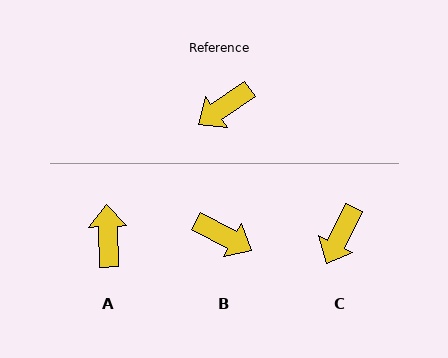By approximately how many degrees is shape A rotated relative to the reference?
Approximately 123 degrees clockwise.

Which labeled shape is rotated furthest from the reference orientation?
A, about 123 degrees away.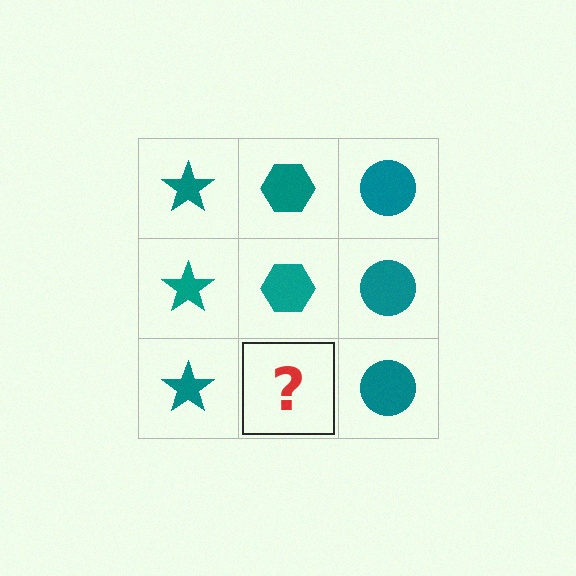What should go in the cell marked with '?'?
The missing cell should contain a teal hexagon.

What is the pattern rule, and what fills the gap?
The rule is that each column has a consistent shape. The gap should be filled with a teal hexagon.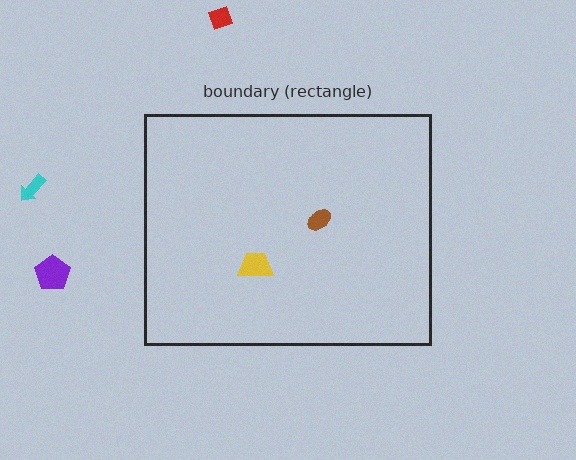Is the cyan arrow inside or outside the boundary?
Outside.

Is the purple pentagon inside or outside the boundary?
Outside.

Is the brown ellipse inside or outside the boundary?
Inside.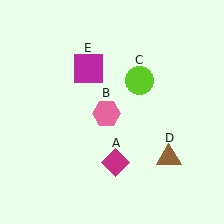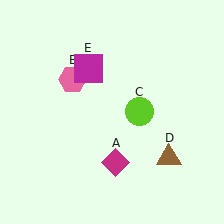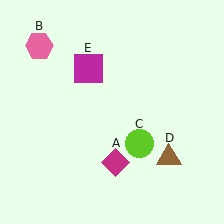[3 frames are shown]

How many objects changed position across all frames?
2 objects changed position: pink hexagon (object B), lime circle (object C).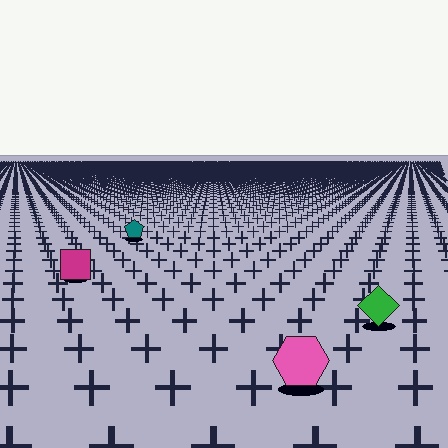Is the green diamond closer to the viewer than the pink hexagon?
No. The pink hexagon is closer — you can tell from the texture gradient: the ground texture is coarser near it.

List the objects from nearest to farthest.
From nearest to farthest: the pink hexagon, the green diamond, the magenta square, the teal pentagon.